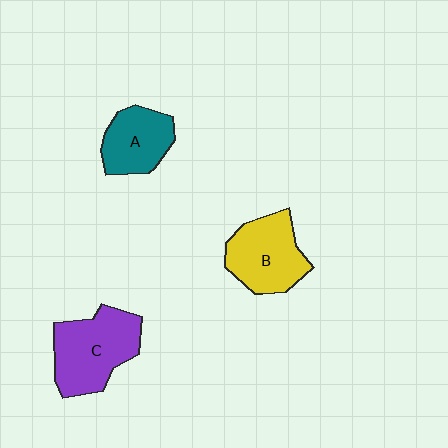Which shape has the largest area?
Shape C (purple).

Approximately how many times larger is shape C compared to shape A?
Approximately 1.4 times.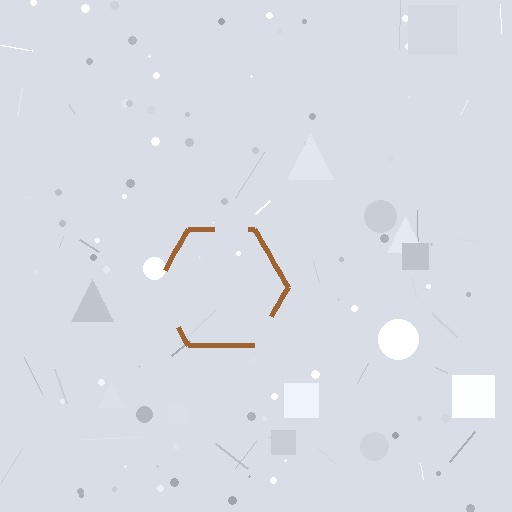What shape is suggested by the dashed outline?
The dashed outline suggests a hexagon.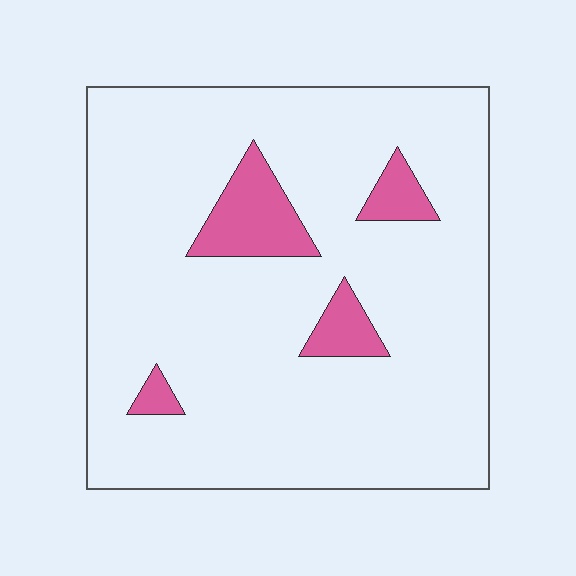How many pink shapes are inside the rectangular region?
4.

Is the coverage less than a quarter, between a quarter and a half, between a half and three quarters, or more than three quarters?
Less than a quarter.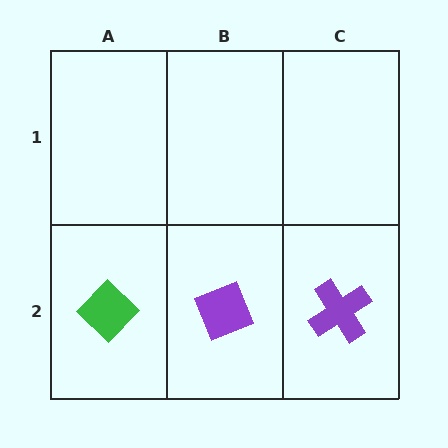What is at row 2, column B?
A purple diamond.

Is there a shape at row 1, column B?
No, that cell is empty.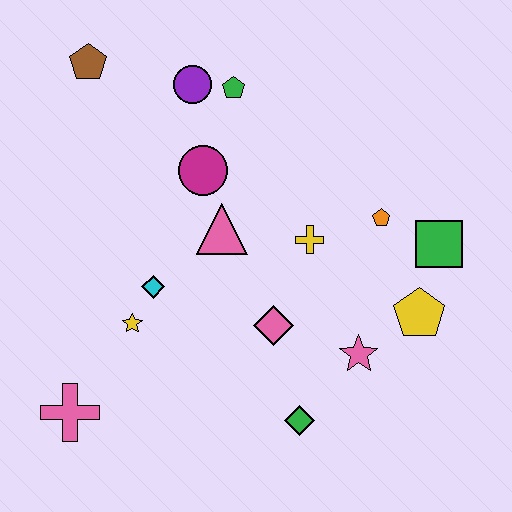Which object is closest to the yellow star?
The cyan diamond is closest to the yellow star.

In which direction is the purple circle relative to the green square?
The purple circle is to the left of the green square.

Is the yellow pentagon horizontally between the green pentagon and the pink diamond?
No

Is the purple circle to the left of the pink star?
Yes